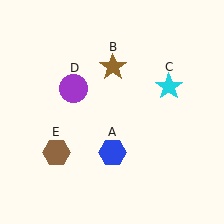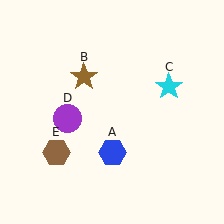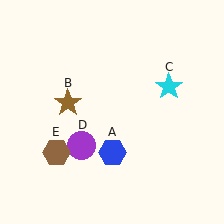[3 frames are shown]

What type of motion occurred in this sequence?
The brown star (object B), purple circle (object D) rotated counterclockwise around the center of the scene.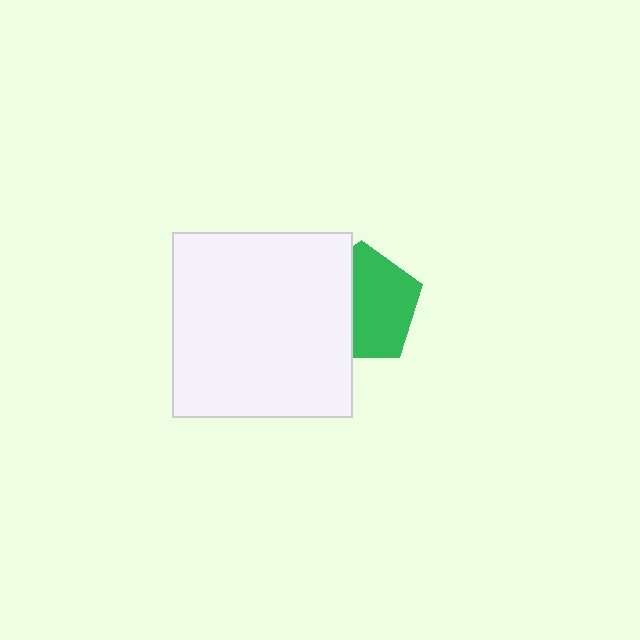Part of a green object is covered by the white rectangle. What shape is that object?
It is a pentagon.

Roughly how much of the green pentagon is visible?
About half of it is visible (roughly 59%).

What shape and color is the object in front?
The object in front is a white rectangle.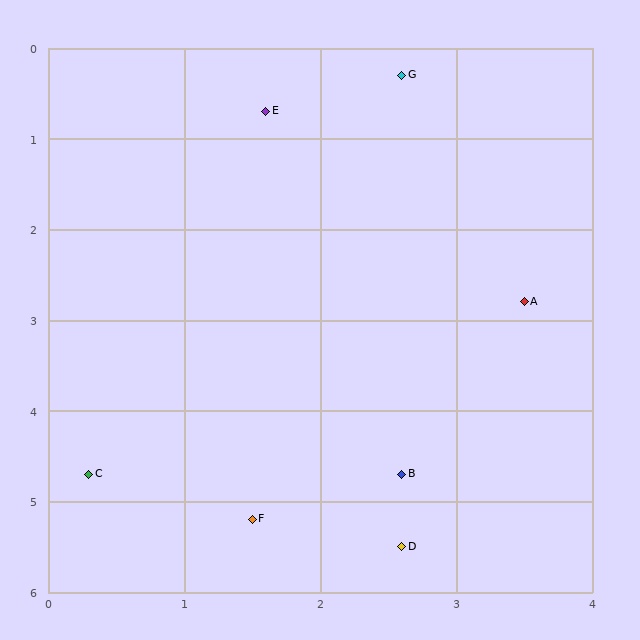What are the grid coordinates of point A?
Point A is at approximately (3.5, 2.8).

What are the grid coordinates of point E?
Point E is at approximately (1.6, 0.7).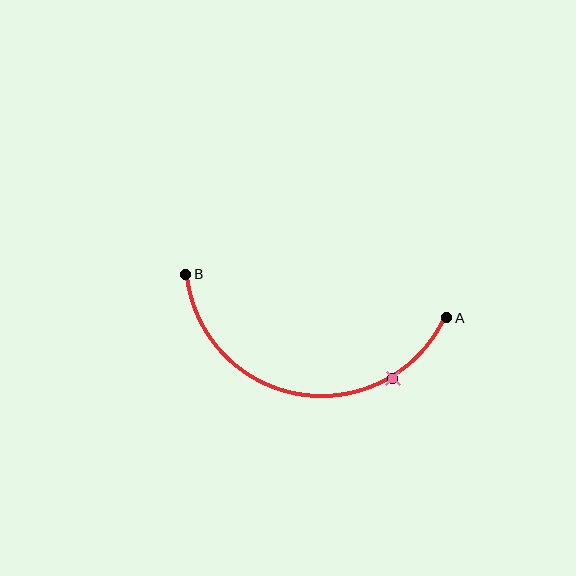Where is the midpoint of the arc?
The arc midpoint is the point on the curve farthest from the straight line joining A and B. It sits below that line.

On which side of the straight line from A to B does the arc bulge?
The arc bulges below the straight line connecting A and B.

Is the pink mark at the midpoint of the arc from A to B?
No. The pink mark lies on the arc but is closer to endpoint A. The arc midpoint would be at the point on the curve equidistant along the arc from both A and B.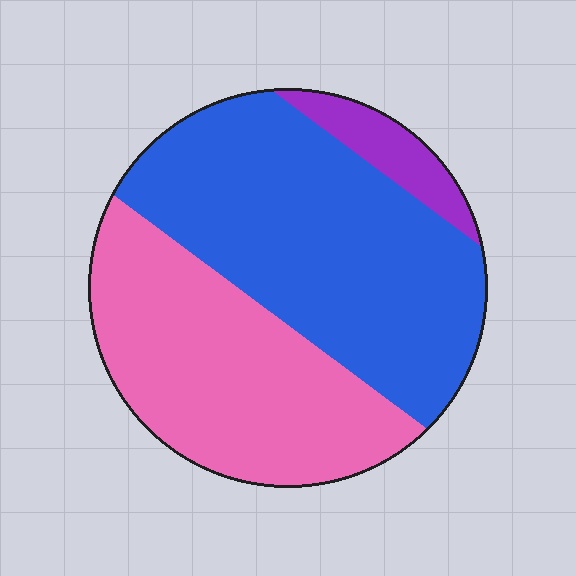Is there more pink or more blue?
Blue.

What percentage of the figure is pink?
Pink takes up between a quarter and a half of the figure.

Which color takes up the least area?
Purple, at roughly 5%.